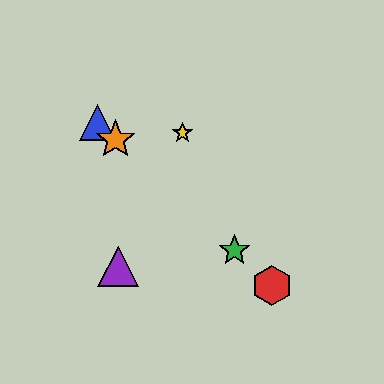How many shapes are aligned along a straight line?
4 shapes (the red hexagon, the blue triangle, the green star, the orange star) are aligned along a straight line.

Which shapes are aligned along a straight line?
The red hexagon, the blue triangle, the green star, the orange star are aligned along a straight line.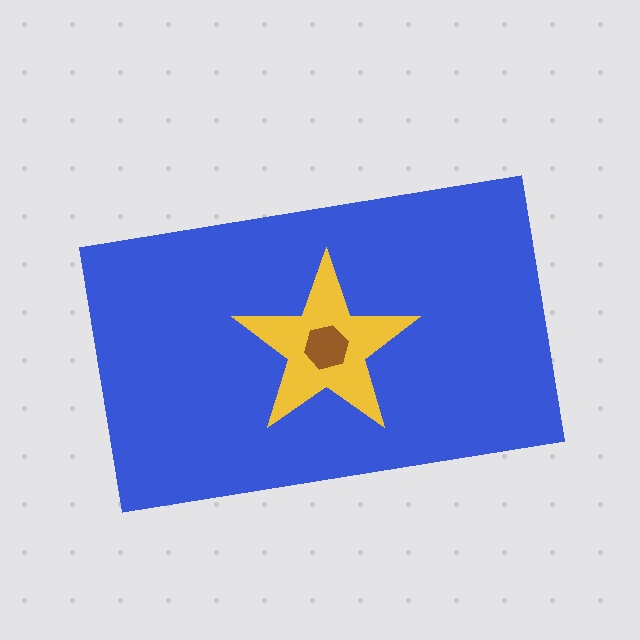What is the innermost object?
The brown hexagon.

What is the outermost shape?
The blue rectangle.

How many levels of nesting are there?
3.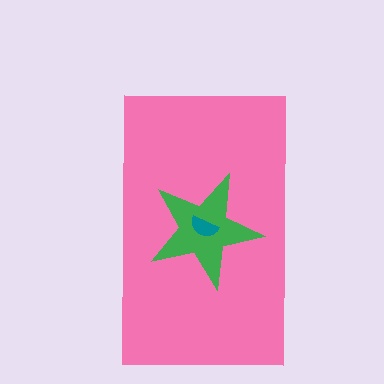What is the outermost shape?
The pink rectangle.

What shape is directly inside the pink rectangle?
The green star.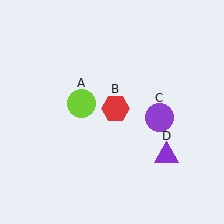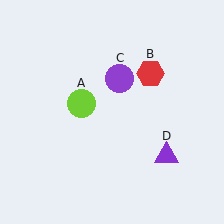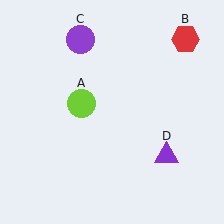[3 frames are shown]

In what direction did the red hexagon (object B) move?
The red hexagon (object B) moved up and to the right.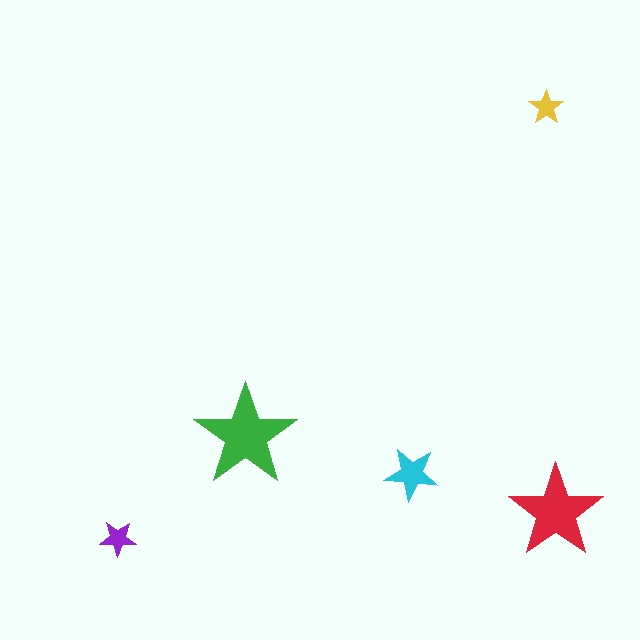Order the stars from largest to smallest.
the green one, the red one, the cyan one, the purple one, the yellow one.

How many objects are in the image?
There are 5 objects in the image.